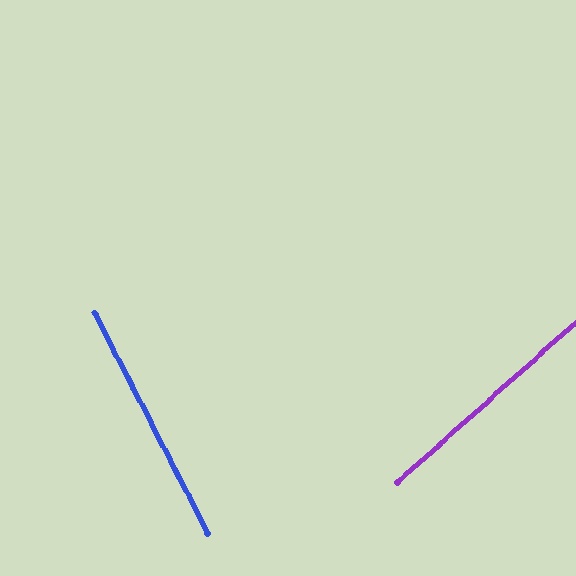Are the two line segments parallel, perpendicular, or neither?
Neither parallel nor perpendicular — they differ by about 75°.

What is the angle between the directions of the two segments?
Approximately 75 degrees.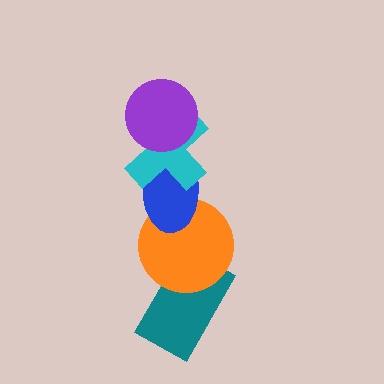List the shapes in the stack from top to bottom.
From top to bottom: the purple circle, the cyan cross, the blue ellipse, the orange circle, the teal rectangle.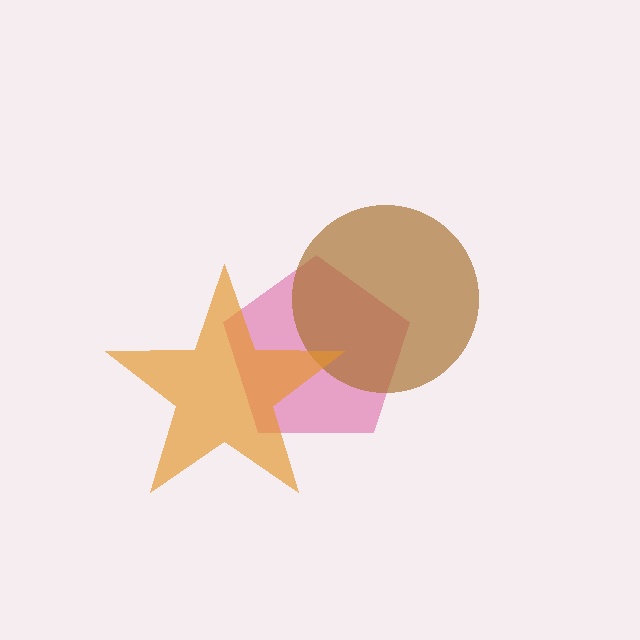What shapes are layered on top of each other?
The layered shapes are: a pink pentagon, a brown circle, an orange star.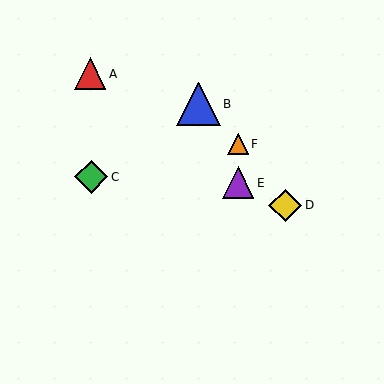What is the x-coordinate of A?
Object A is at x≈90.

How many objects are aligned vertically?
2 objects (E, F) are aligned vertically.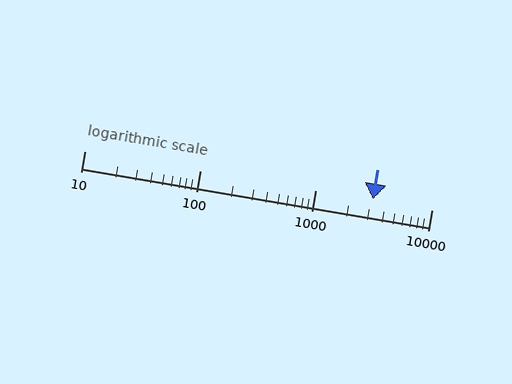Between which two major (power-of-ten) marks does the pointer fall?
The pointer is between 1000 and 10000.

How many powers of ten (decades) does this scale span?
The scale spans 3 decades, from 10 to 10000.